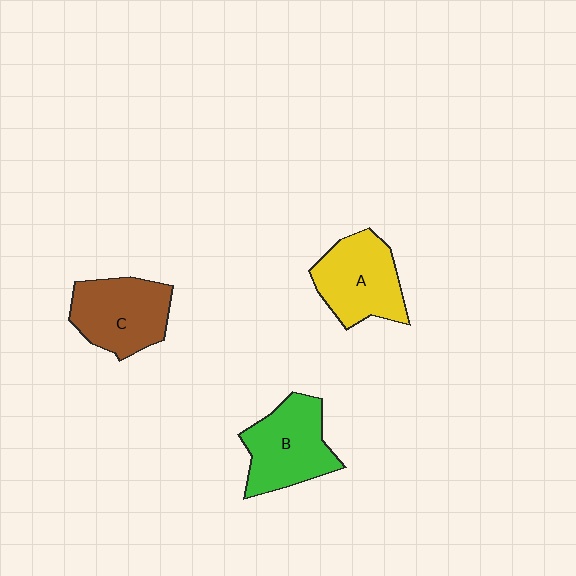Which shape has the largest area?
Shape B (green).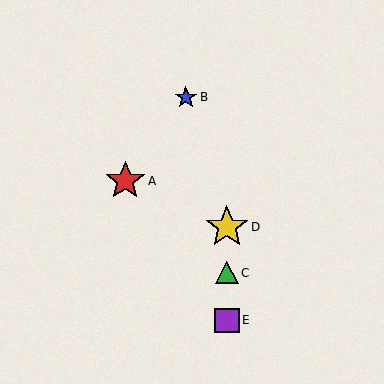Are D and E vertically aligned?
Yes, both are at x≈227.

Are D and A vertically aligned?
No, D is at x≈227 and A is at x≈125.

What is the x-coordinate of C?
Object C is at x≈227.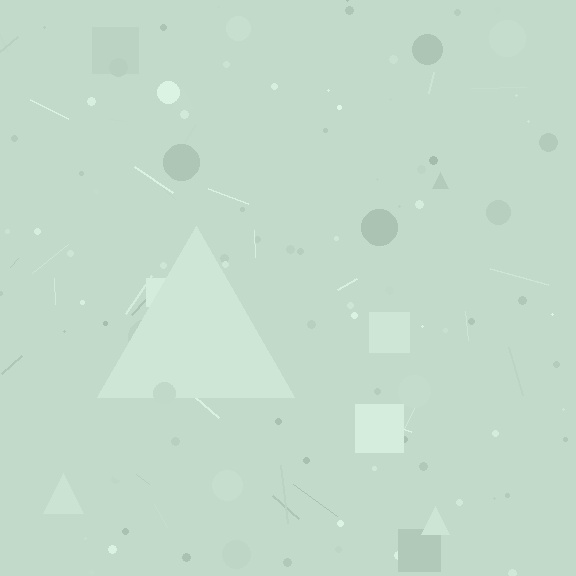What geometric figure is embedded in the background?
A triangle is embedded in the background.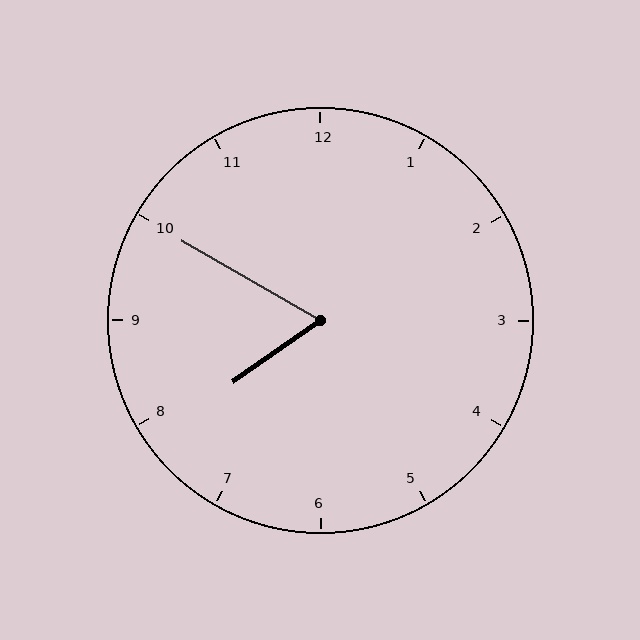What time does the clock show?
7:50.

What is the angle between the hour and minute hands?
Approximately 65 degrees.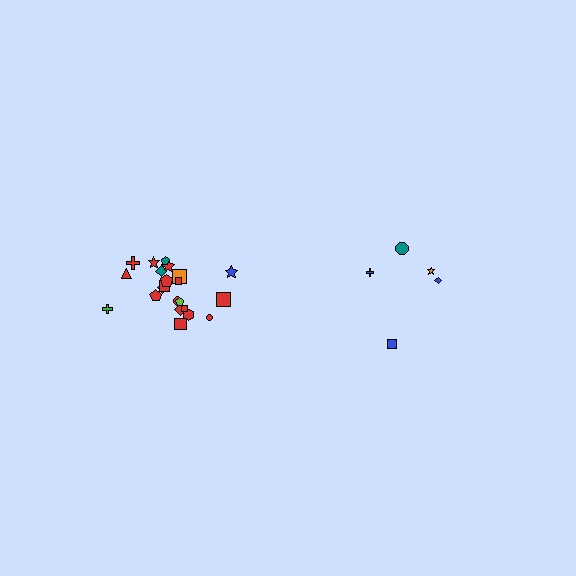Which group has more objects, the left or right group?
The left group.